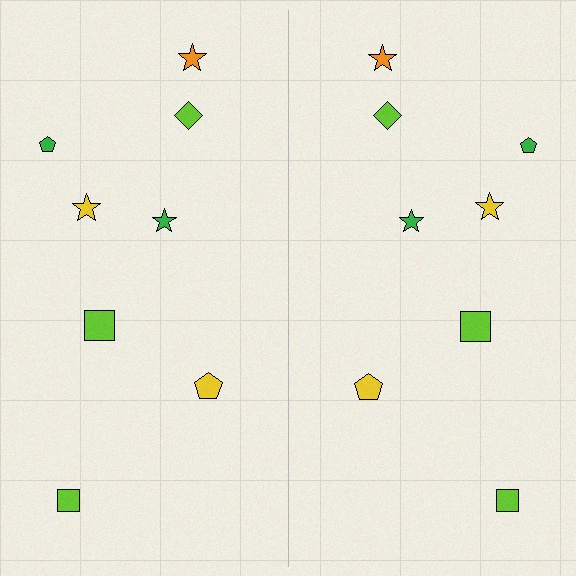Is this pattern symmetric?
Yes, this pattern has bilateral (reflection) symmetry.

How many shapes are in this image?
There are 16 shapes in this image.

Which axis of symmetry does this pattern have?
The pattern has a vertical axis of symmetry running through the center of the image.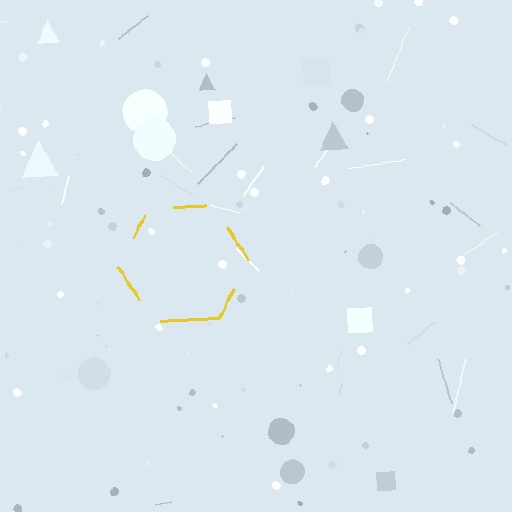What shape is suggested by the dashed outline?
The dashed outline suggests a hexagon.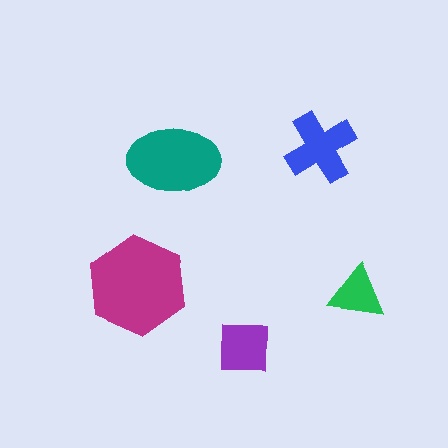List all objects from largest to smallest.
The magenta hexagon, the teal ellipse, the blue cross, the purple square, the green triangle.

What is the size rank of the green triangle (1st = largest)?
5th.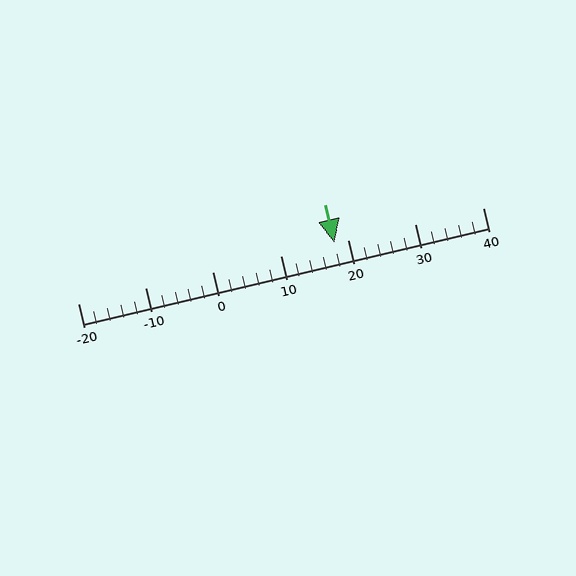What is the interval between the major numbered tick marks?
The major tick marks are spaced 10 units apart.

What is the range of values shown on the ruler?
The ruler shows values from -20 to 40.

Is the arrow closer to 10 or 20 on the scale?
The arrow is closer to 20.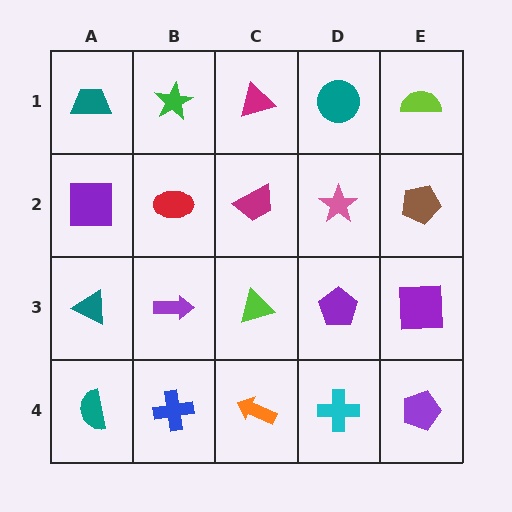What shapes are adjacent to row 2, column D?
A teal circle (row 1, column D), a purple pentagon (row 3, column D), a magenta trapezoid (row 2, column C), a brown pentagon (row 2, column E).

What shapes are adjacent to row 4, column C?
A lime triangle (row 3, column C), a blue cross (row 4, column B), a cyan cross (row 4, column D).